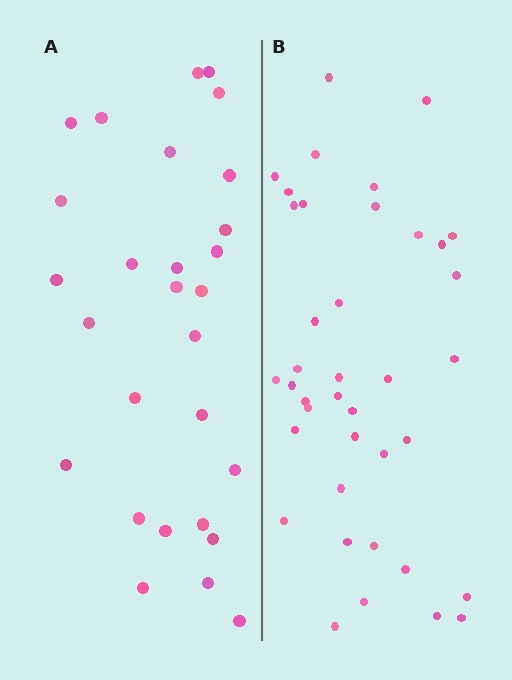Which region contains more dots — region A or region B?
Region B (the right region) has more dots.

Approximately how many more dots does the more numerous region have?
Region B has roughly 12 or so more dots than region A.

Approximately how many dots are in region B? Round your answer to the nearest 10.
About 40 dots. (The exact count is 39, which rounds to 40.)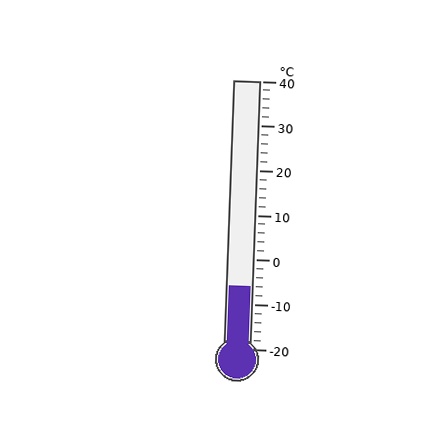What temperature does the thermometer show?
The thermometer shows approximately -6°C.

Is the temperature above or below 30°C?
The temperature is below 30°C.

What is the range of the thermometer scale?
The thermometer scale ranges from -20°C to 40°C.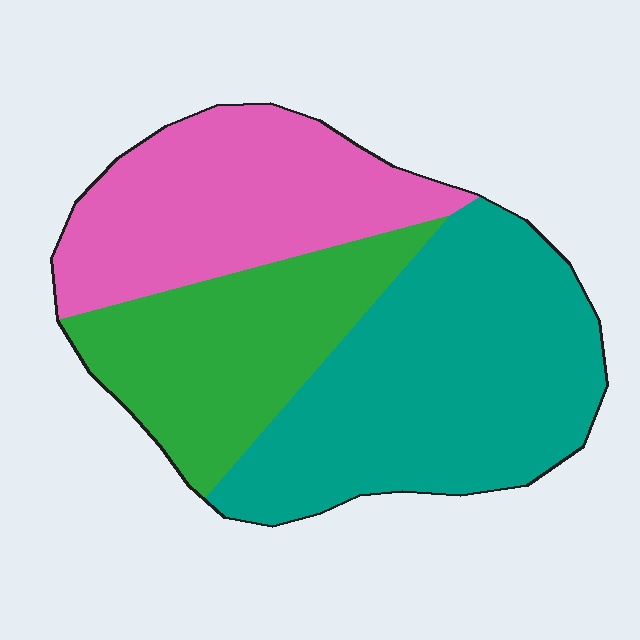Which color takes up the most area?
Teal, at roughly 45%.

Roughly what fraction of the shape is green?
Green takes up between a quarter and a half of the shape.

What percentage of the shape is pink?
Pink covers about 30% of the shape.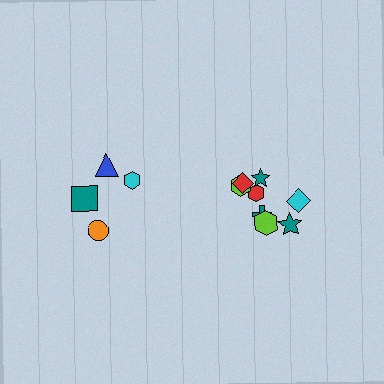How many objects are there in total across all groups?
There are 12 objects.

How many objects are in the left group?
There are 4 objects.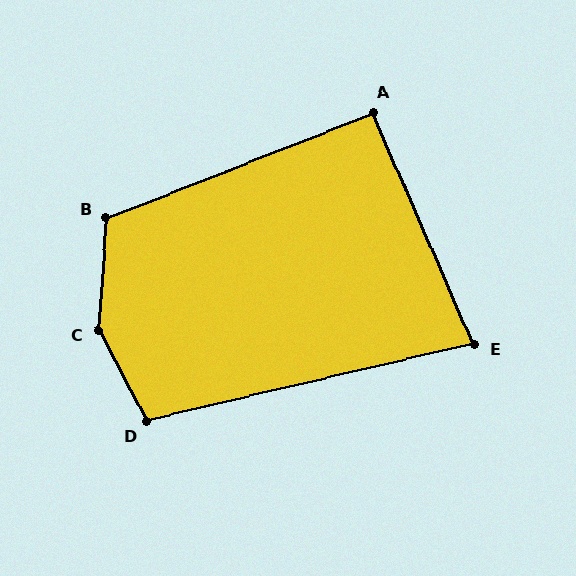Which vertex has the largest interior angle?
C, at approximately 148 degrees.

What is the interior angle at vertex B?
Approximately 116 degrees (obtuse).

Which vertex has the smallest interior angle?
E, at approximately 79 degrees.